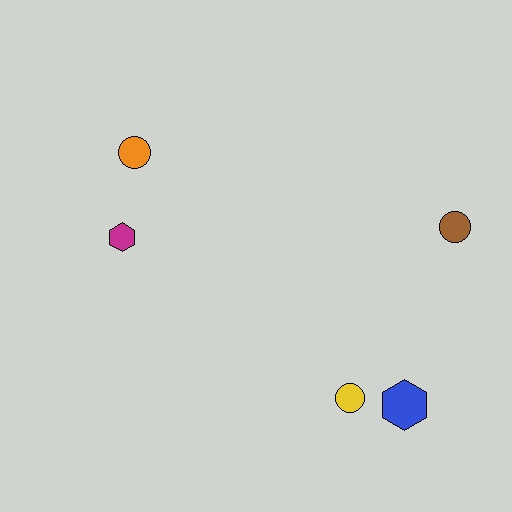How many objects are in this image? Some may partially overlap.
There are 5 objects.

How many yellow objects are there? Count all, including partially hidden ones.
There is 1 yellow object.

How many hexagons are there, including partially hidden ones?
There are 2 hexagons.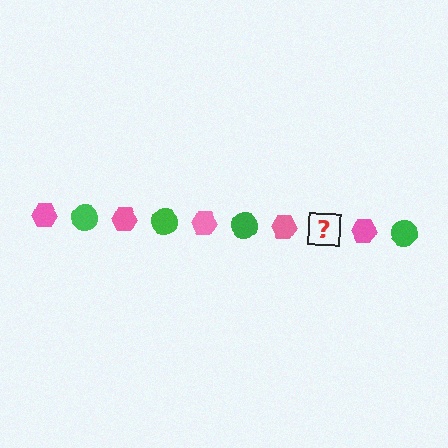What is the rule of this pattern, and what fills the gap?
The rule is that the pattern alternates between pink hexagon and green circle. The gap should be filled with a green circle.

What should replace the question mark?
The question mark should be replaced with a green circle.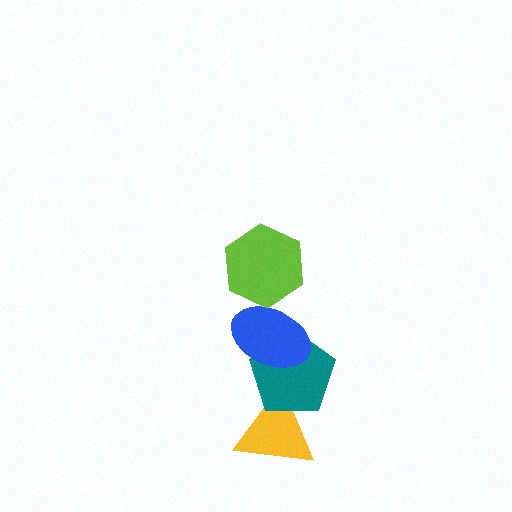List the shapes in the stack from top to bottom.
From top to bottom: the lime hexagon, the blue ellipse, the teal pentagon, the yellow triangle.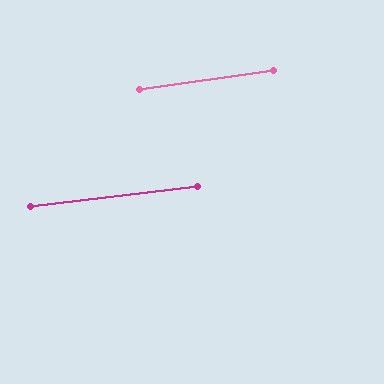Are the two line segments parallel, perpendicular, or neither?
Parallel — their directions differ by only 1.4°.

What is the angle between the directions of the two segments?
Approximately 1 degree.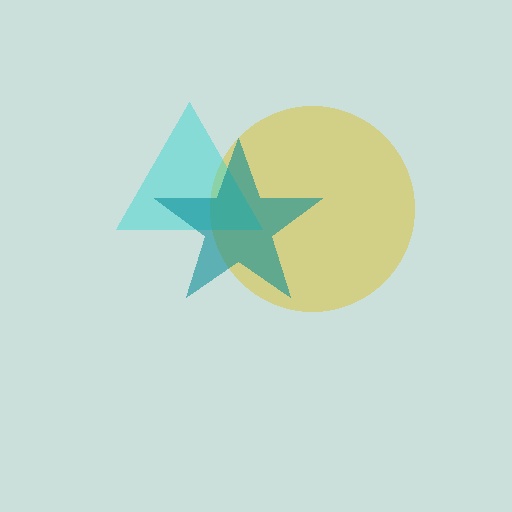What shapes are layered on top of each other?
The layered shapes are: a yellow circle, a cyan triangle, a teal star.